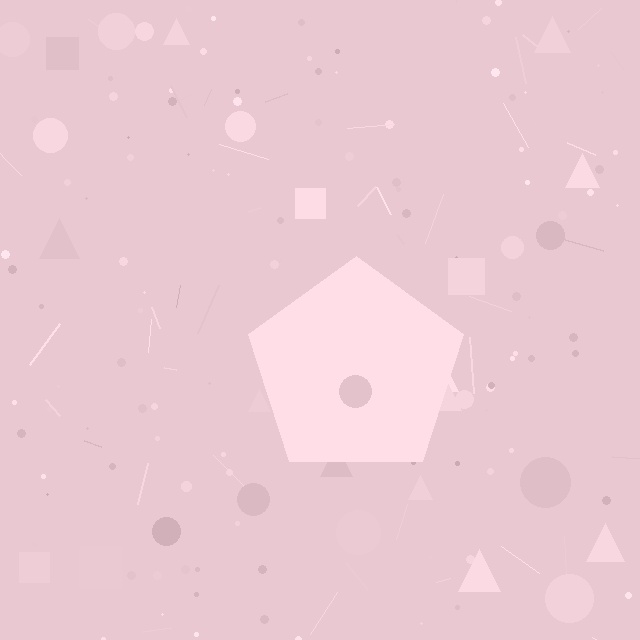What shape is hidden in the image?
A pentagon is hidden in the image.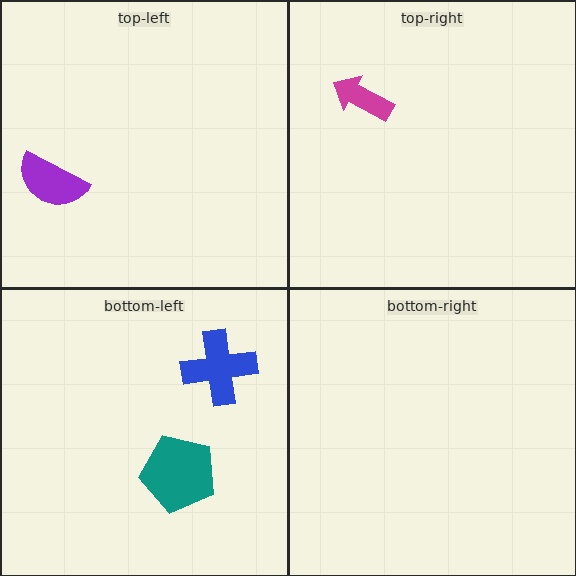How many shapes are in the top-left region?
1.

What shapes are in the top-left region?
The purple semicircle.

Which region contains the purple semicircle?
The top-left region.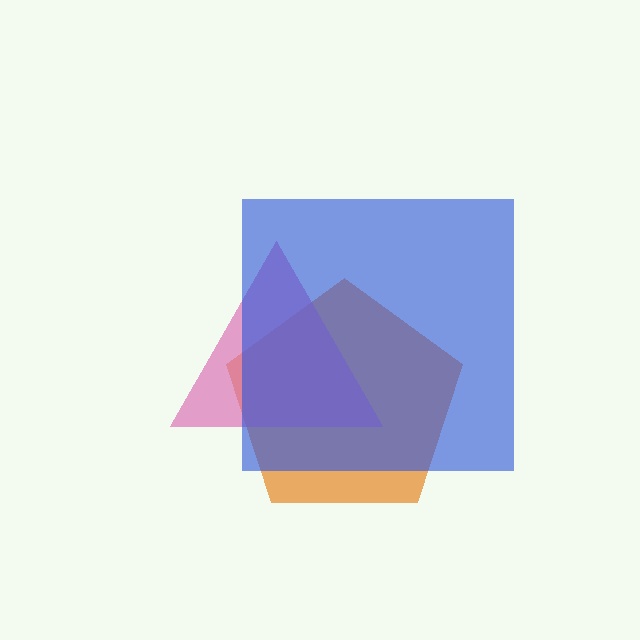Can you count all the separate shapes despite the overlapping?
Yes, there are 3 separate shapes.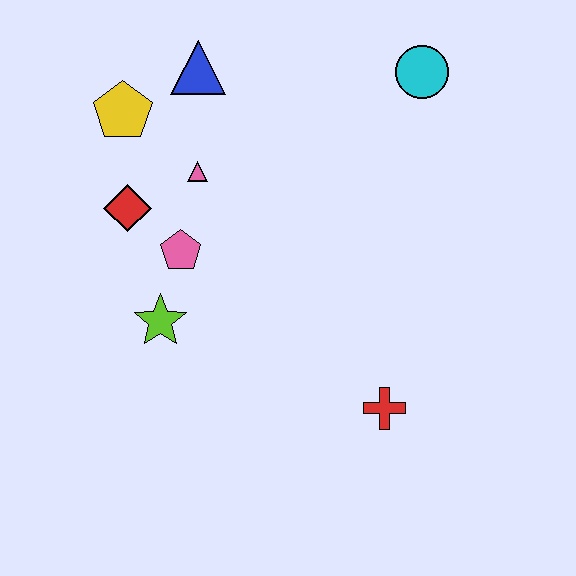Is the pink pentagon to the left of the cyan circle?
Yes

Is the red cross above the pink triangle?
No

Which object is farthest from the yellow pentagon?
The red cross is farthest from the yellow pentagon.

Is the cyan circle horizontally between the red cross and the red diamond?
No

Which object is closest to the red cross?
The lime star is closest to the red cross.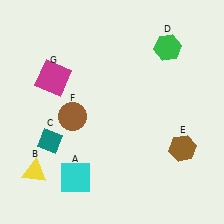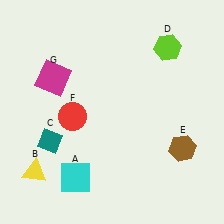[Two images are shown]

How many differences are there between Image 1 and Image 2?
There are 2 differences between the two images.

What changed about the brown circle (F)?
In Image 1, F is brown. In Image 2, it changed to red.